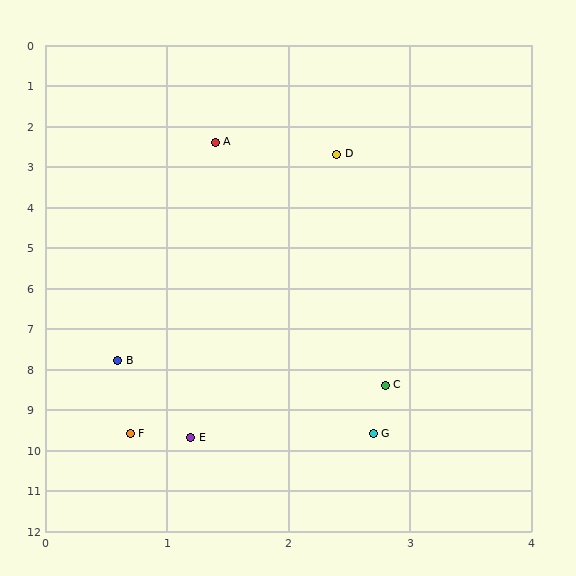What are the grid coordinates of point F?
Point F is at approximately (0.7, 9.6).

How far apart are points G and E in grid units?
Points G and E are about 1.5 grid units apart.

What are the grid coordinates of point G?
Point G is at approximately (2.7, 9.6).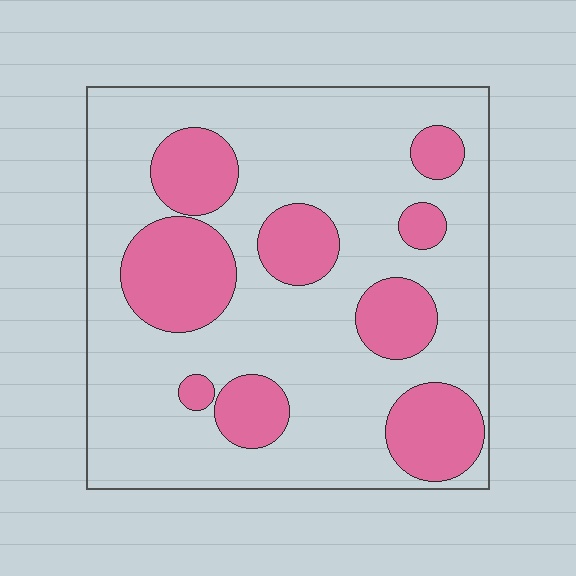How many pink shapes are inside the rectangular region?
9.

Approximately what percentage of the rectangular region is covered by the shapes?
Approximately 30%.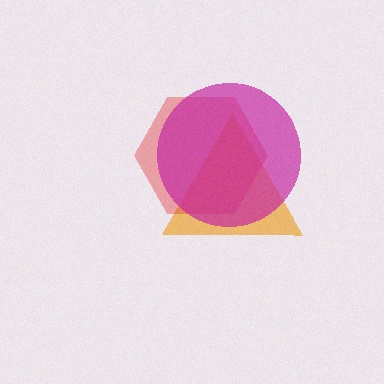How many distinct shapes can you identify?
There are 3 distinct shapes: an orange triangle, a red hexagon, a magenta circle.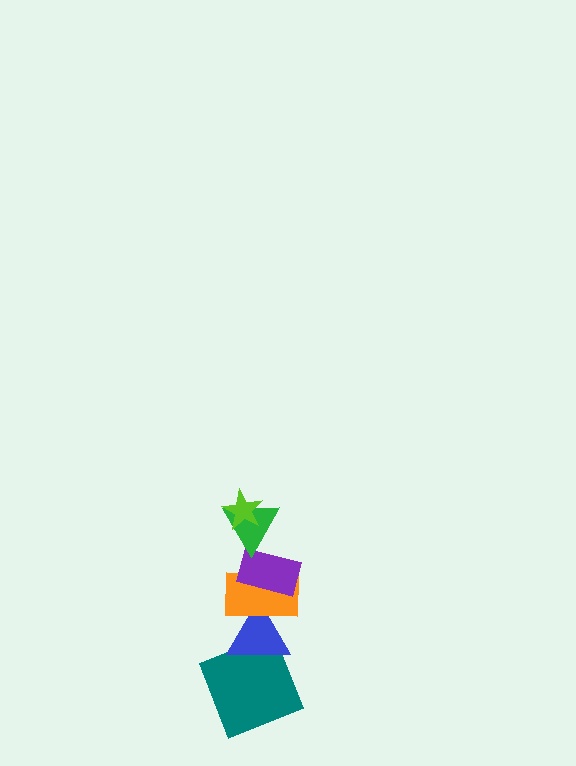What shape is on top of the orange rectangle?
The purple rectangle is on top of the orange rectangle.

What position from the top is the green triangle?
The green triangle is 2nd from the top.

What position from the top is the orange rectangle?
The orange rectangle is 4th from the top.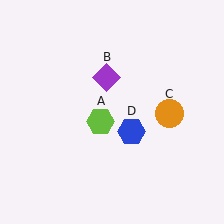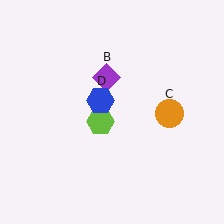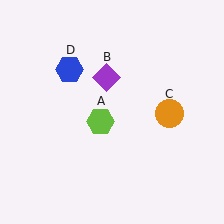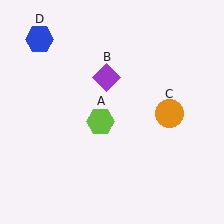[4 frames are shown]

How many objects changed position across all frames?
1 object changed position: blue hexagon (object D).